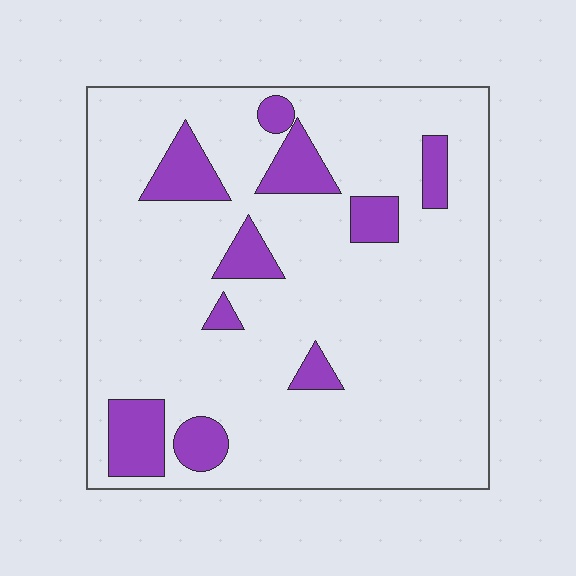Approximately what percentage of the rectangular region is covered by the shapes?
Approximately 15%.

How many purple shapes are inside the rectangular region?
10.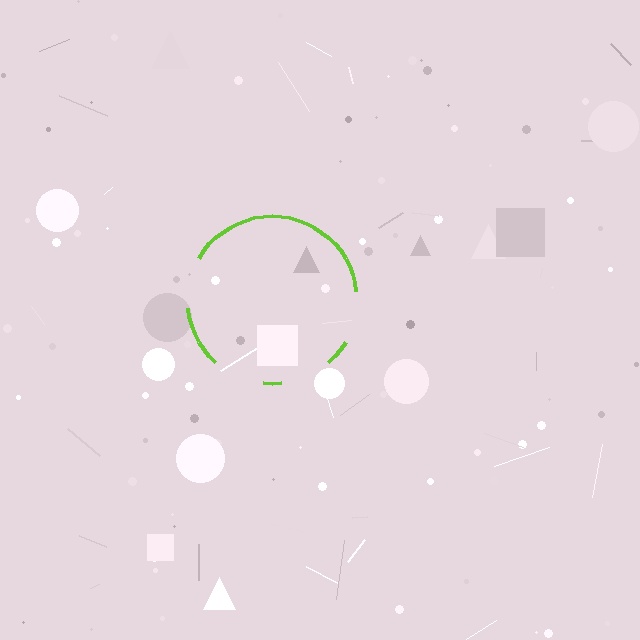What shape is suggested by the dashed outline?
The dashed outline suggests a circle.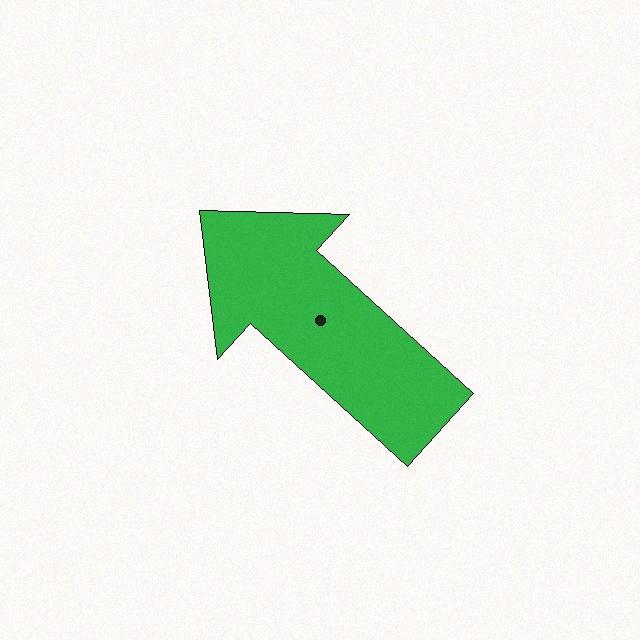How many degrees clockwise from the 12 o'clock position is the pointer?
Approximately 312 degrees.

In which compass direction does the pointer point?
Northwest.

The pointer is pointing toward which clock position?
Roughly 10 o'clock.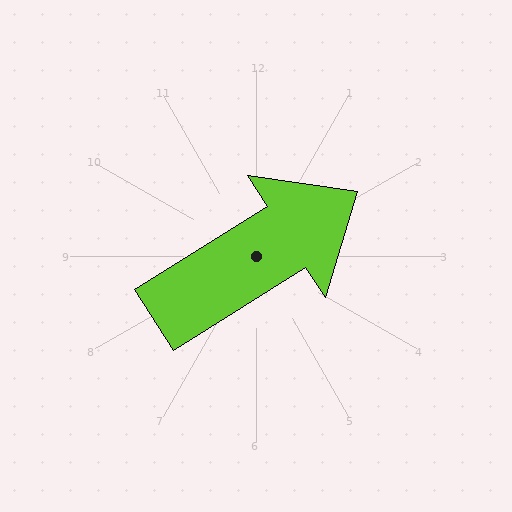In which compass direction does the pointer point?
Northeast.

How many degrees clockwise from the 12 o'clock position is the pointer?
Approximately 58 degrees.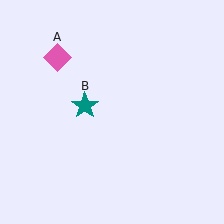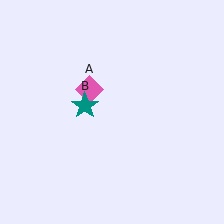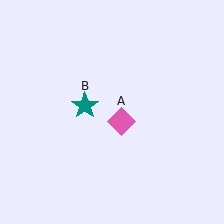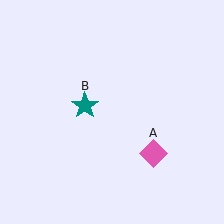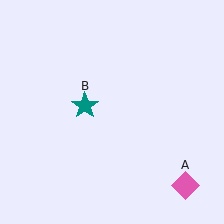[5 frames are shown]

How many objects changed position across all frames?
1 object changed position: pink diamond (object A).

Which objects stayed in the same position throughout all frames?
Teal star (object B) remained stationary.